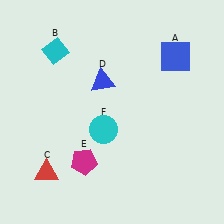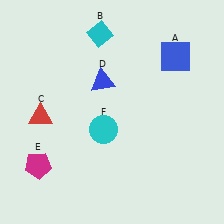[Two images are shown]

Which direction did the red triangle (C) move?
The red triangle (C) moved up.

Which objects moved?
The objects that moved are: the cyan diamond (B), the red triangle (C), the magenta pentagon (E).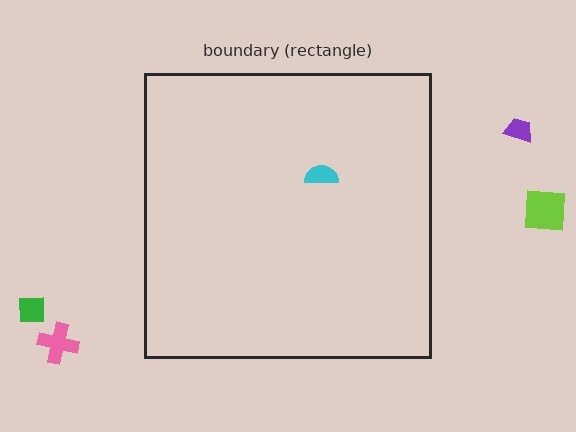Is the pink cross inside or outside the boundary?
Outside.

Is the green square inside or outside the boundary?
Outside.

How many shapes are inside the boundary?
1 inside, 4 outside.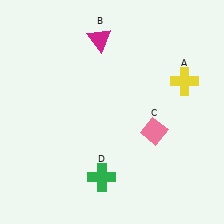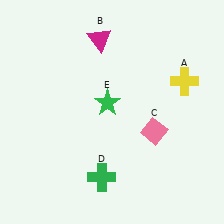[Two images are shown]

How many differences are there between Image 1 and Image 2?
There is 1 difference between the two images.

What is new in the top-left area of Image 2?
A green star (E) was added in the top-left area of Image 2.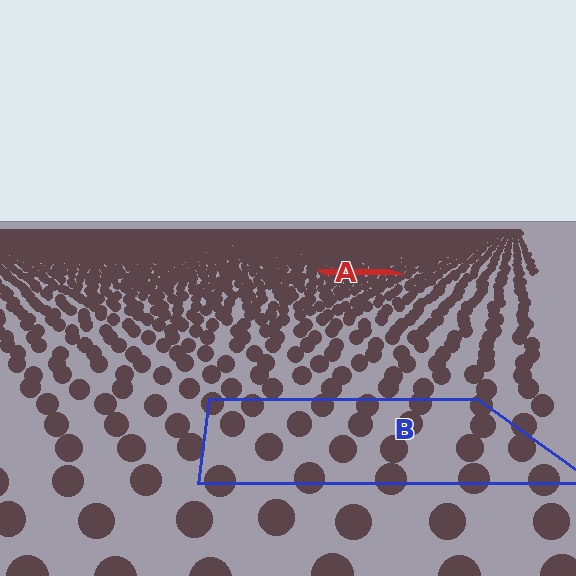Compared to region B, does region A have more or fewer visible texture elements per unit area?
Region A has more texture elements per unit area — they are packed more densely because it is farther away.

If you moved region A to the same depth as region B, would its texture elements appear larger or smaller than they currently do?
They would appear larger. At a closer depth, the same texture elements are projected at a bigger on-screen size.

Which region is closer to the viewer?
Region B is closer. The texture elements there are larger and more spread out.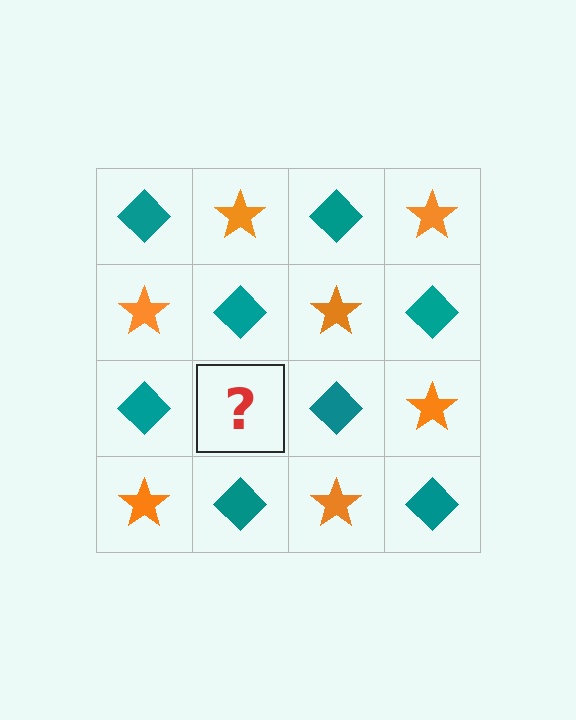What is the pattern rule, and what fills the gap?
The rule is that it alternates teal diamond and orange star in a checkerboard pattern. The gap should be filled with an orange star.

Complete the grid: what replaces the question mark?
The question mark should be replaced with an orange star.